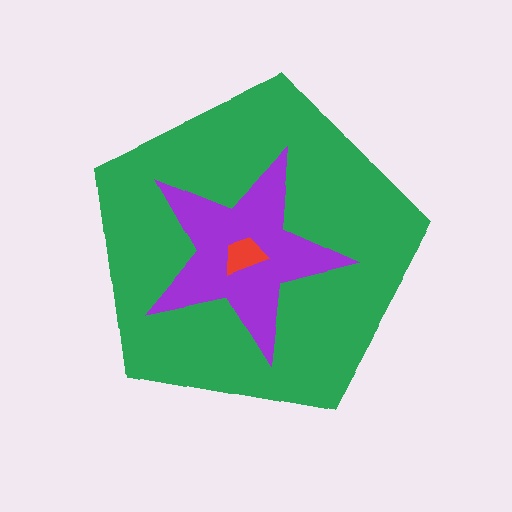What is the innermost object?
The red trapezoid.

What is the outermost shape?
The green pentagon.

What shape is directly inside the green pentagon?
The purple star.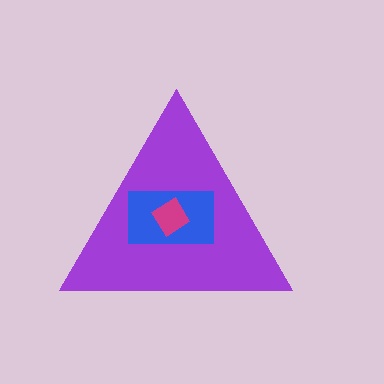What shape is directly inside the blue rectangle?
The magenta diamond.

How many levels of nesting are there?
3.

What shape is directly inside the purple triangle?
The blue rectangle.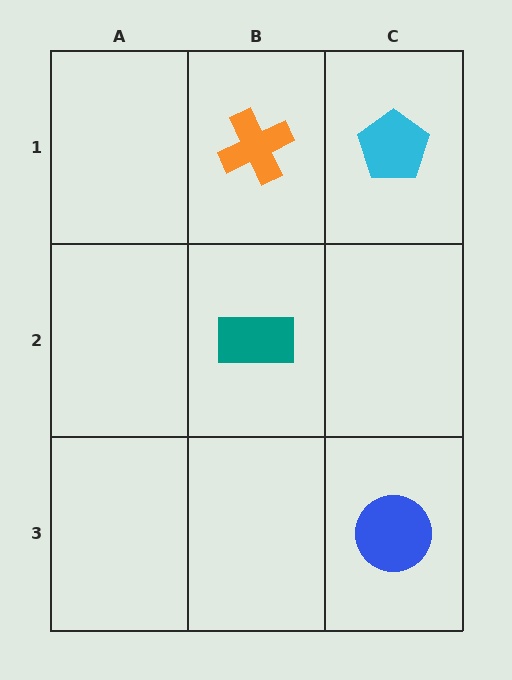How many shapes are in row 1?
2 shapes.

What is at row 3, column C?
A blue circle.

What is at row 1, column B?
An orange cross.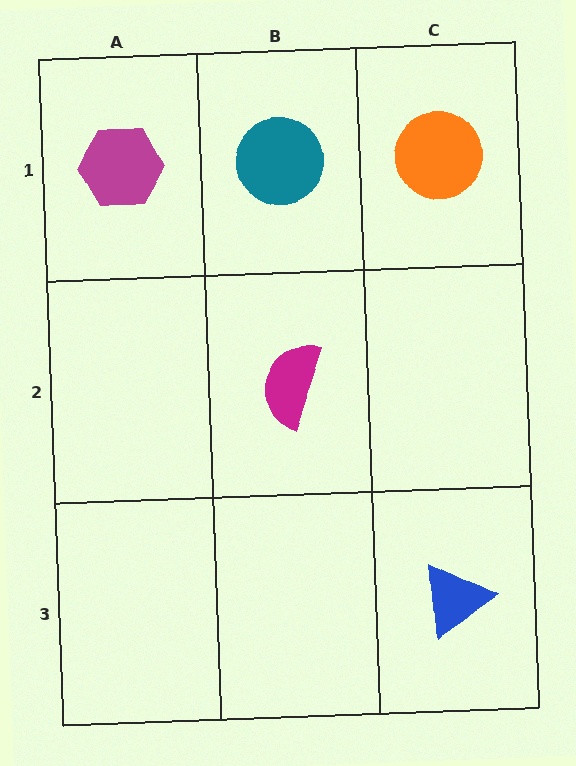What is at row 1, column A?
A magenta hexagon.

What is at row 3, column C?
A blue triangle.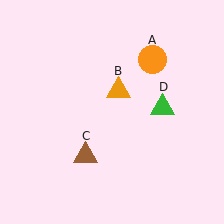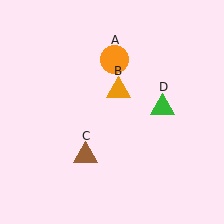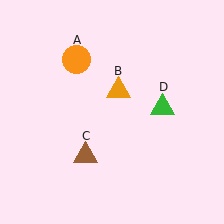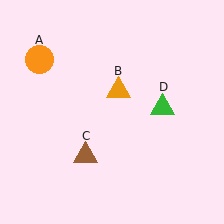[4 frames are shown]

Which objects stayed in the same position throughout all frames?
Orange triangle (object B) and brown triangle (object C) and green triangle (object D) remained stationary.